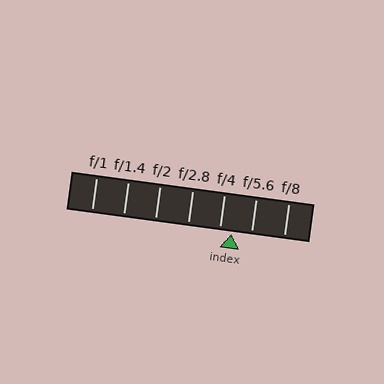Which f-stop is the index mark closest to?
The index mark is closest to f/4.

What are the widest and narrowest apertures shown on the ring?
The widest aperture shown is f/1 and the narrowest is f/8.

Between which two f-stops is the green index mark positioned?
The index mark is between f/4 and f/5.6.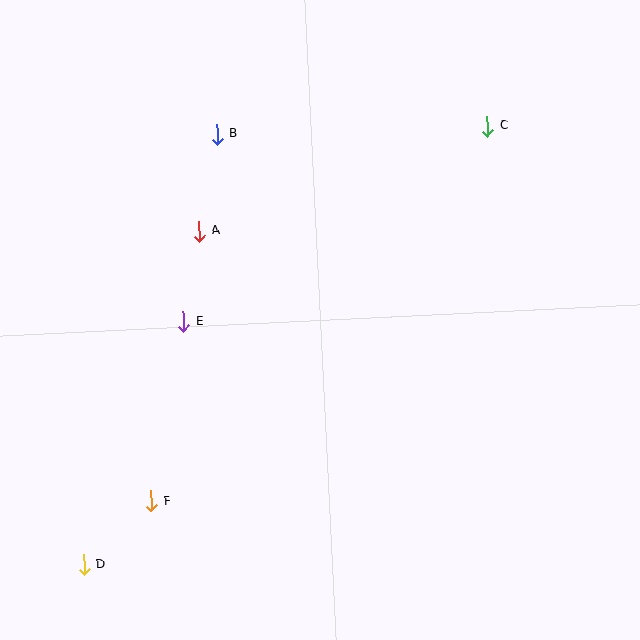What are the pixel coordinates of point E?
Point E is at (184, 321).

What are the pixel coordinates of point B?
Point B is at (217, 134).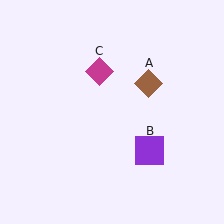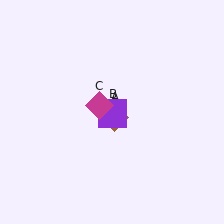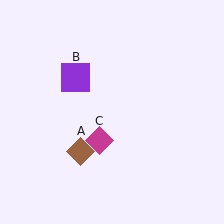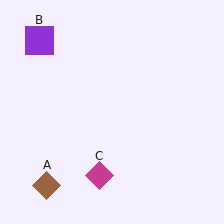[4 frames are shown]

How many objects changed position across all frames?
3 objects changed position: brown diamond (object A), purple square (object B), magenta diamond (object C).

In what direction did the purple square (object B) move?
The purple square (object B) moved up and to the left.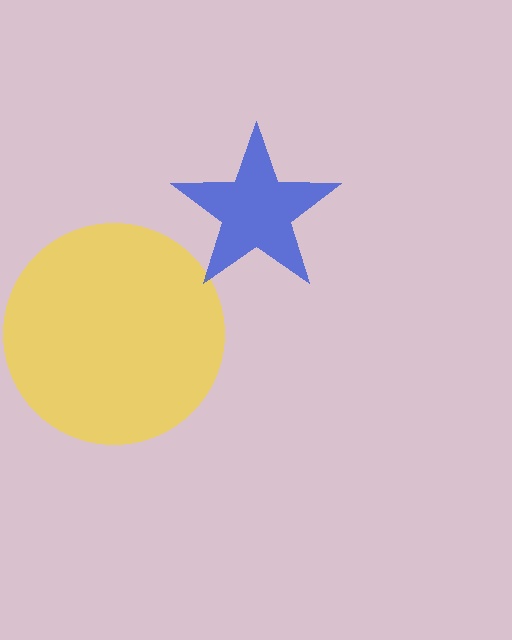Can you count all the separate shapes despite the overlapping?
Yes, there are 2 separate shapes.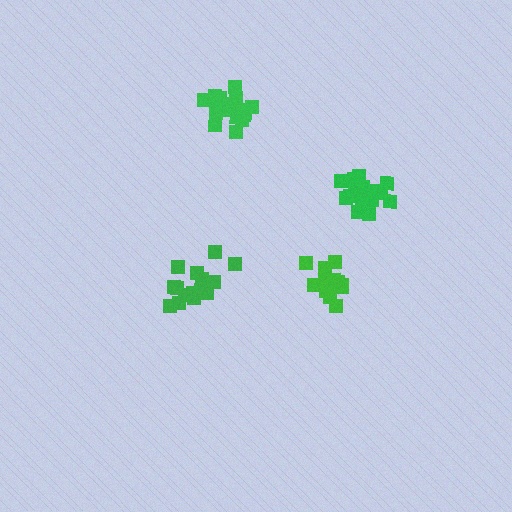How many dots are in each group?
Group 1: 20 dots, Group 2: 16 dots, Group 3: 20 dots, Group 4: 15 dots (71 total).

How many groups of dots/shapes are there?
There are 4 groups.